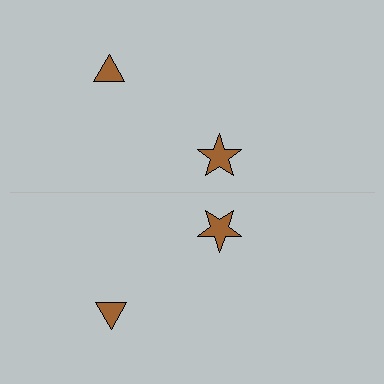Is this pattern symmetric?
Yes, this pattern has bilateral (reflection) symmetry.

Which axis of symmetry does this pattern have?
The pattern has a horizontal axis of symmetry running through the center of the image.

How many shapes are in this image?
There are 4 shapes in this image.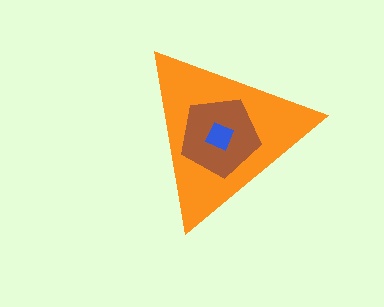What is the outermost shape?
The orange triangle.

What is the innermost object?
The blue square.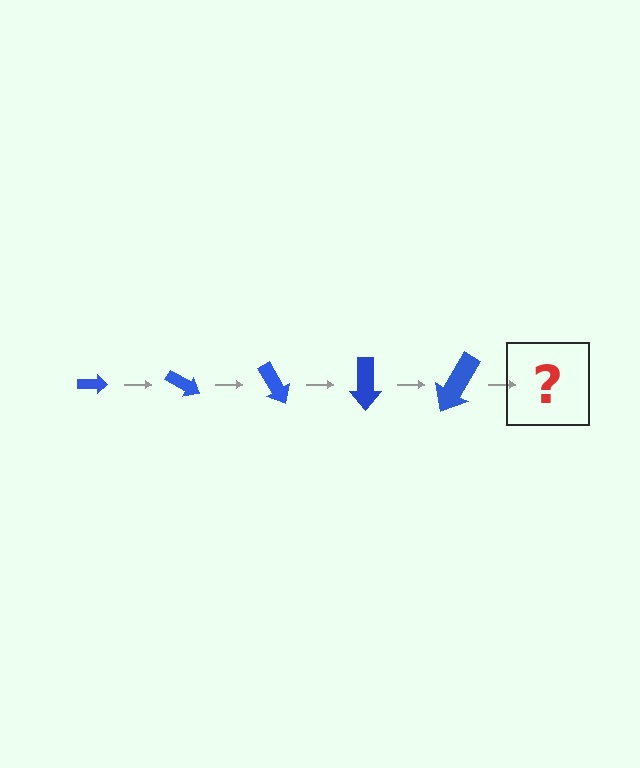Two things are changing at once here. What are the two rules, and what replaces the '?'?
The two rules are that the arrow grows larger each step and it rotates 30 degrees each step. The '?' should be an arrow, larger than the previous one and rotated 150 degrees from the start.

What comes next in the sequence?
The next element should be an arrow, larger than the previous one and rotated 150 degrees from the start.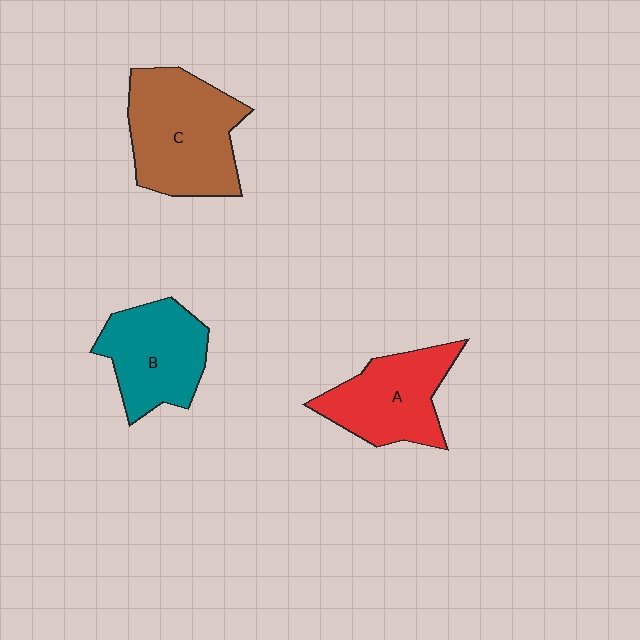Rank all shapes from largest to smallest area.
From largest to smallest: C (brown), B (teal), A (red).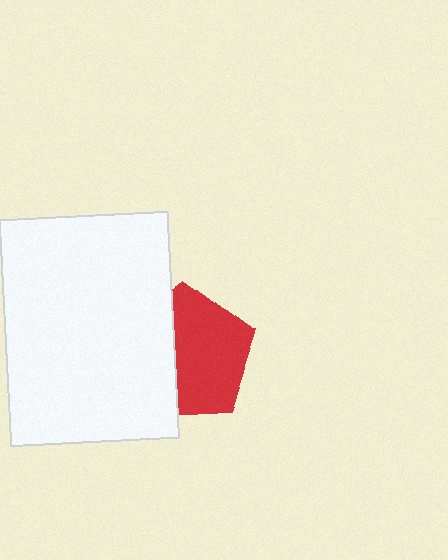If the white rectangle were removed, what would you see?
You would see the complete red pentagon.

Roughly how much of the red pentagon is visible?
About half of it is visible (roughly 61%).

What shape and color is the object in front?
The object in front is a white rectangle.